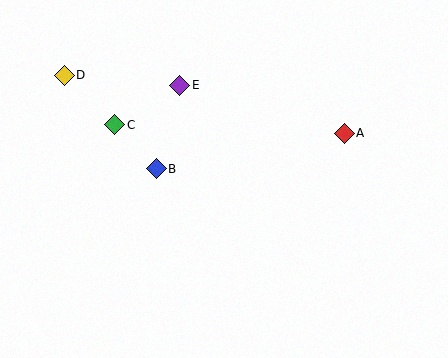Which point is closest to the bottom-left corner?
Point B is closest to the bottom-left corner.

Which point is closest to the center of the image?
Point B at (156, 169) is closest to the center.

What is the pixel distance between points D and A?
The distance between D and A is 286 pixels.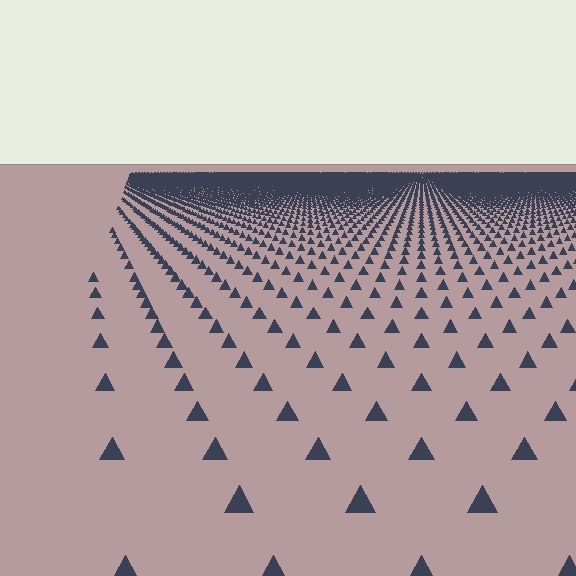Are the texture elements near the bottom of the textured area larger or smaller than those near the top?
Larger. Near the bottom, elements are closer to the viewer and appear at a bigger on-screen size.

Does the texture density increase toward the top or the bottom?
Density increases toward the top.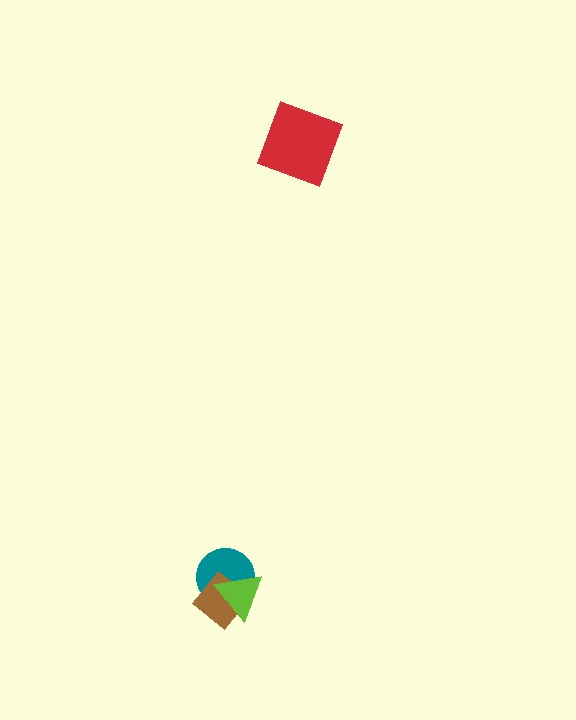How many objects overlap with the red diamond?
0 objects overlap with the red diamond.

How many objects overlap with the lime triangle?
2 objects overlap with the lime triangle.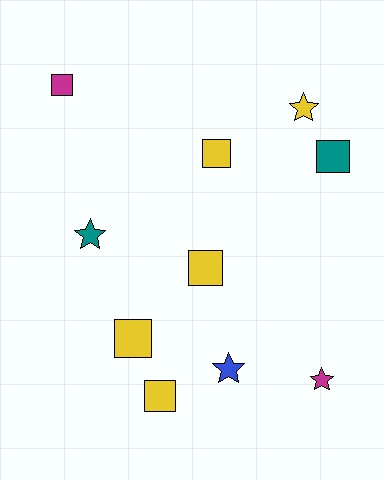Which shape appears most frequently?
Square, with 6 objects.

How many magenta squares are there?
There is 1 magenta square.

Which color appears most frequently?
Yellow, with 5 objects.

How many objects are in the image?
There are 10 objects.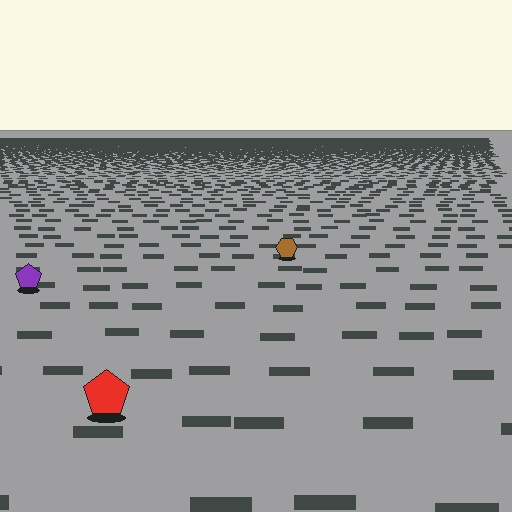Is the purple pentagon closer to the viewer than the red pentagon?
No. The red pentagon is closer — you can tell from the texture gradient: the ground texture is coarser near it.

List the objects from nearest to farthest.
From nearest to farthest: the red pentagon, the purple pentagon, the brown hexagon.